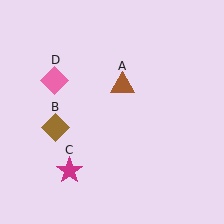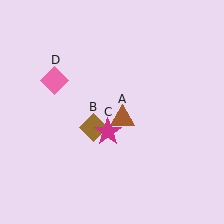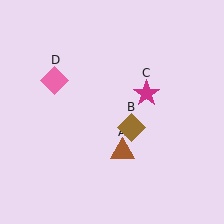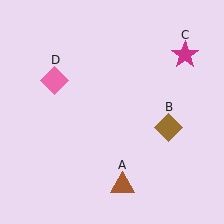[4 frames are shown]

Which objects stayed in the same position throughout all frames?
Pink diamond (object D) remained stationary.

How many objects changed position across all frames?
3 objects changed position: brown triangle (object A), brown diamond (object B), magenta star (object C).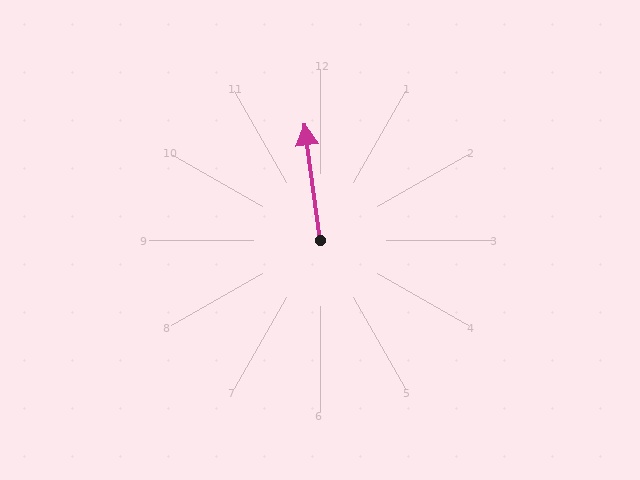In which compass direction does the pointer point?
North.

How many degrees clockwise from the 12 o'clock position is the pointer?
Approximately 352 degrees.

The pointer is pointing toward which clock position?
Roughly 12 o'clock.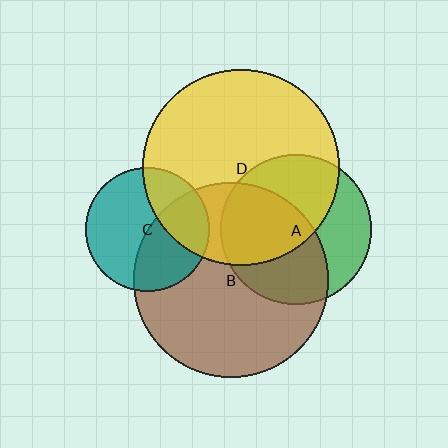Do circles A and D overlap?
Yes.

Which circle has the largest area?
Circle D (yellow).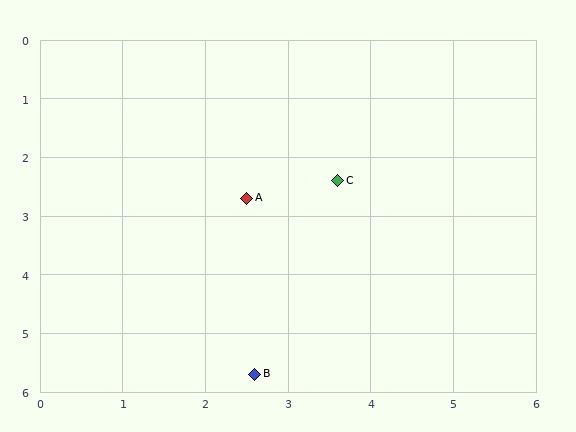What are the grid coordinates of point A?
Point A is at approximately (2.5, 2.7).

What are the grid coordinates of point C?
Point C is at approximately (3.6, 2.4).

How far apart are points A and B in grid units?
Points A and B are about 3.0 grid units apart.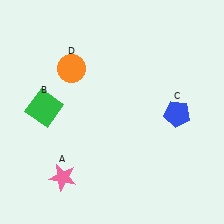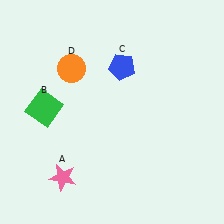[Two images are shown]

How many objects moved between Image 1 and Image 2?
1 object moved between the two images.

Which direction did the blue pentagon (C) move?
The blue pentagon (C) moved left.